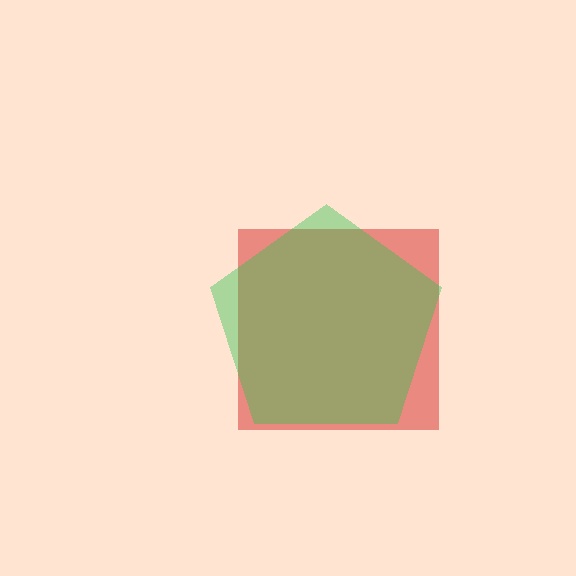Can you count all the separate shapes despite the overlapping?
Yes, there are 2 separate shapes.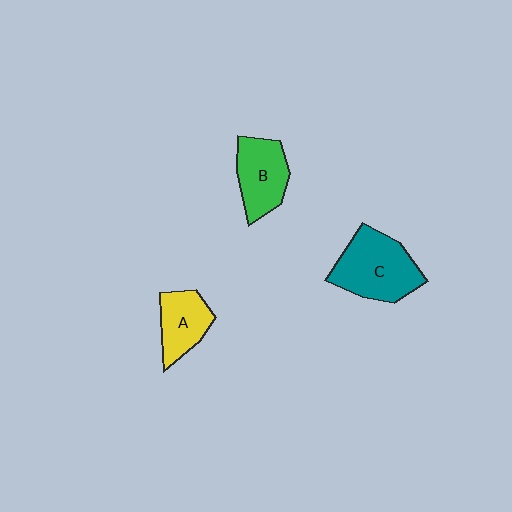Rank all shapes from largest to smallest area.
From largest to smallest: C (teal), B (green), A (yellow).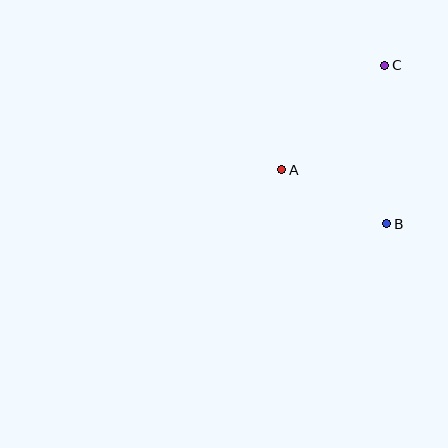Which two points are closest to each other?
Points A and B are closest to each other.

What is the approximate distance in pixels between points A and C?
The distance between A and C is approximately 147 pixels.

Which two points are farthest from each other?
Points B and C are farthest from each other.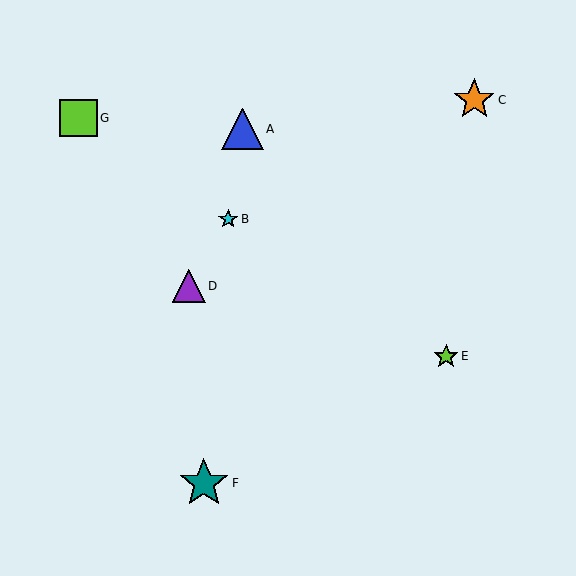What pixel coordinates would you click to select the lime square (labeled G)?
Click at (79, 118) to select the lime square G.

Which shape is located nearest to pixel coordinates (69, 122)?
The lime square (labeled G) at (79, 118) is nearest to that location.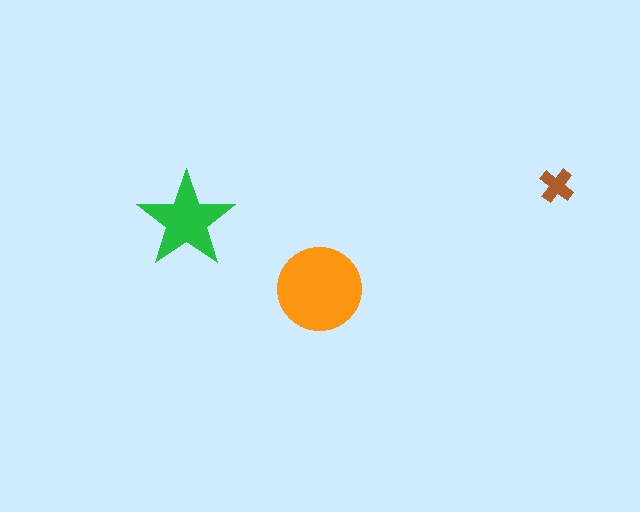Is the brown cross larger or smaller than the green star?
Smaller.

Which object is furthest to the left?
The green star is leftmost.